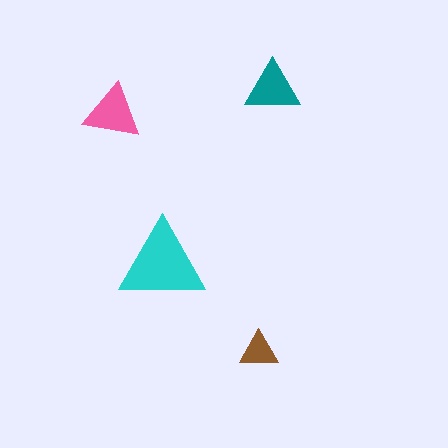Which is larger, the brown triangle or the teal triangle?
The teal one.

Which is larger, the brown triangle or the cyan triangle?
The cyan one.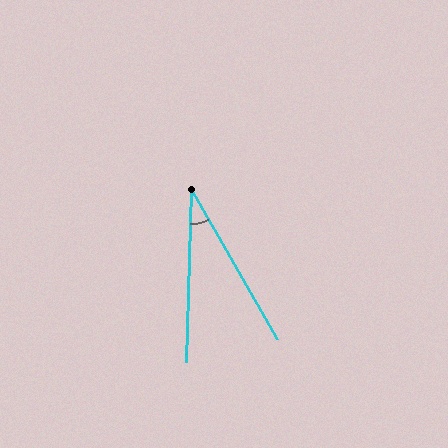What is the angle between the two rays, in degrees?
Approximately 32 degrees.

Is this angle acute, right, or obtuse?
It is acute.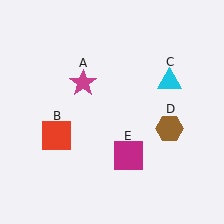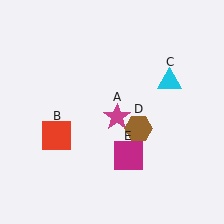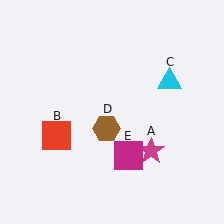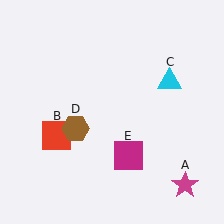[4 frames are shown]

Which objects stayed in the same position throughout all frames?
Red square (object B) and cyan triangle (object C) and magenta square (object E) remained stationary.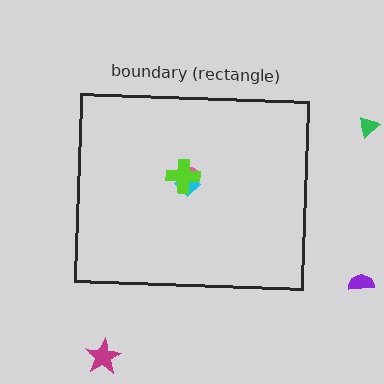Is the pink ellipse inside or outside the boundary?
Inside.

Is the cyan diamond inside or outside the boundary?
Inside.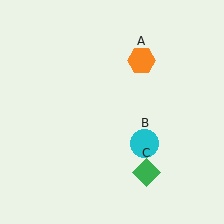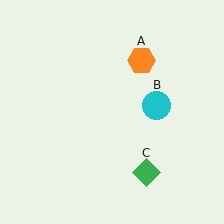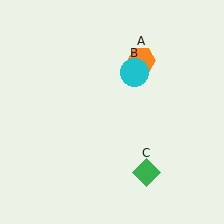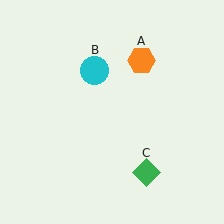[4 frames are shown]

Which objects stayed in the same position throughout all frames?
Orange hexagon (object A) and green diamond (object C) remained stationary.